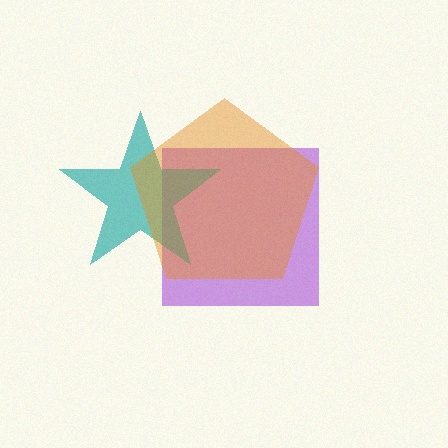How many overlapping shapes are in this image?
There are 3 overlapping shapes in the image.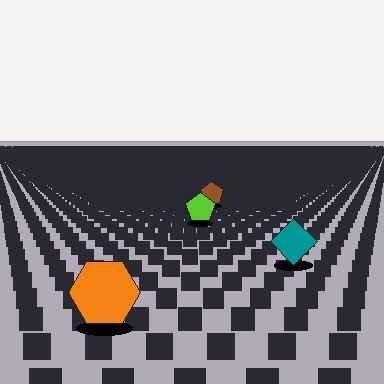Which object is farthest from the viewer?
The brown pentagon is farthest from the viewer. It appears smaller and the ground texture around it is denser.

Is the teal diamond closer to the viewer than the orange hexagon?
No. The orange hexagon is closer — you can tell from the texture gradient: the ground texture is coarser near it.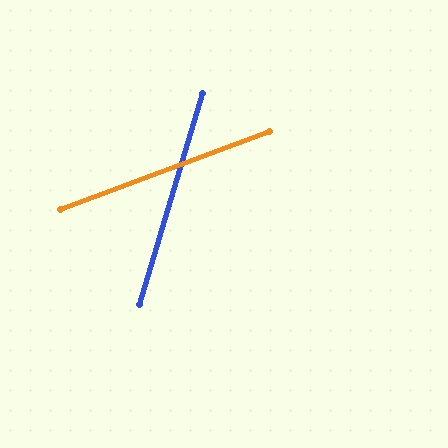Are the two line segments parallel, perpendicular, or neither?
Neither parallel nor perpendicular — they differ by about 53°.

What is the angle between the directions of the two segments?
Approximately 53 degrees.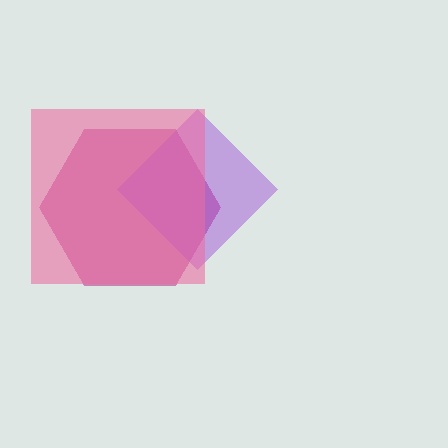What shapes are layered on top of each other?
The layered shapes are: a magenta hexagon, a purple diamond, a pink square.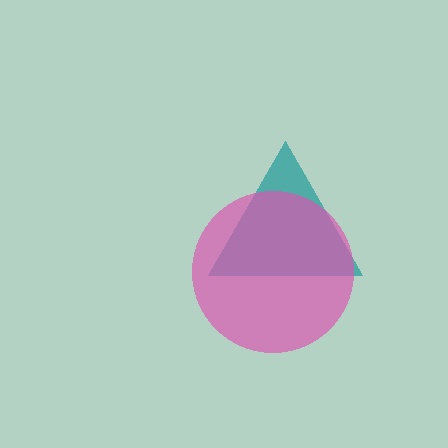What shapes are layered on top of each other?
The layered shapes are: a teal triangle, a pink circle.